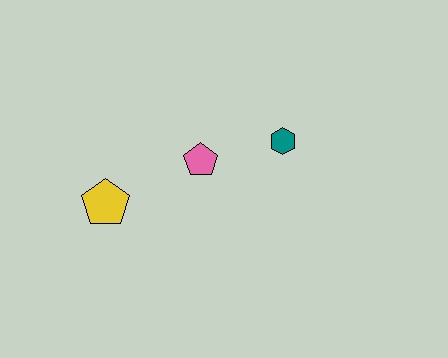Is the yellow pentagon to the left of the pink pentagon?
Yes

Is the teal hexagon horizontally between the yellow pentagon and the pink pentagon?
No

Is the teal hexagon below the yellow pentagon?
No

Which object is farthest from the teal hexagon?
The yellow pentagon is farthest from the teal hexagon.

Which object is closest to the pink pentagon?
The teal hexagon is closest to the pink pentagon.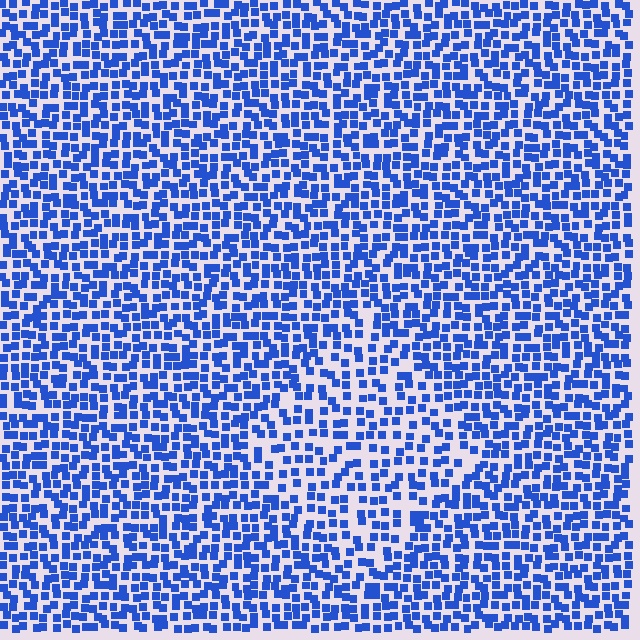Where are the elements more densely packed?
The elements are more densely packed outside the diamond boundary.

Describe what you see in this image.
The image contains small blue elements arranged at two different densities. A diamond-shaped region is visible where the elements are less densely packed than the surrounding area.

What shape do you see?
I see a diamond.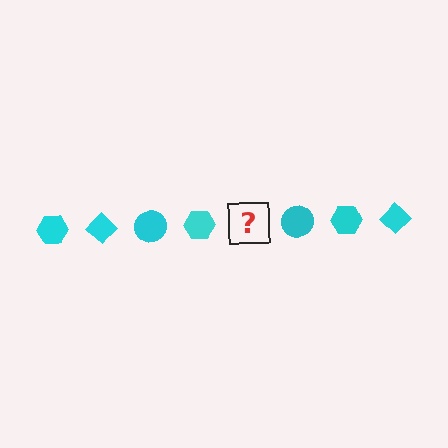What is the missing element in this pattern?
The missing element is a cyan diamond.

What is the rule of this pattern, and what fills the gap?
The rule is that the pattern cycles through hexagon, diamond, circle shapes in cyan. The gap should be filled with a cyan diamond.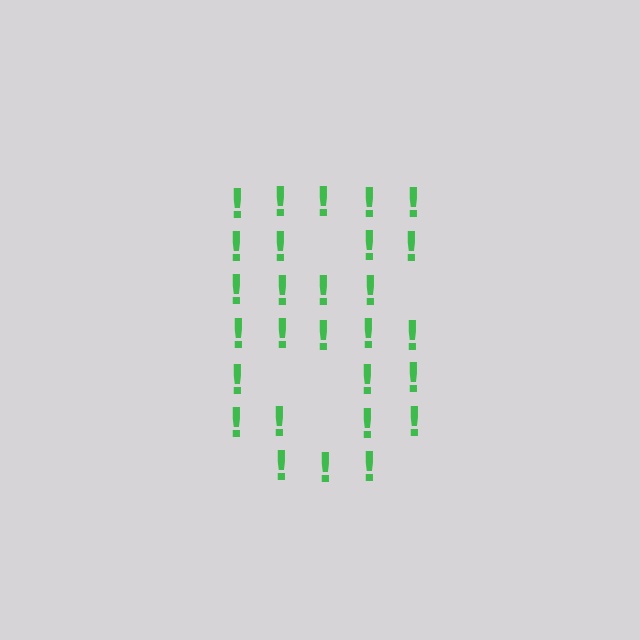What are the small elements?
The small elements are exclamation marks.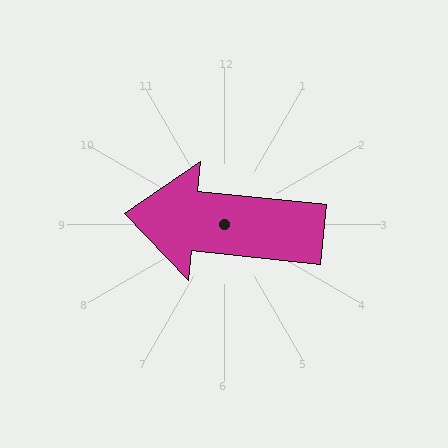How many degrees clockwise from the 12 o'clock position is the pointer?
Approximately 276 degrees.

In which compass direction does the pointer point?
West.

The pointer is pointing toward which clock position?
Roughly 9 o'clock.